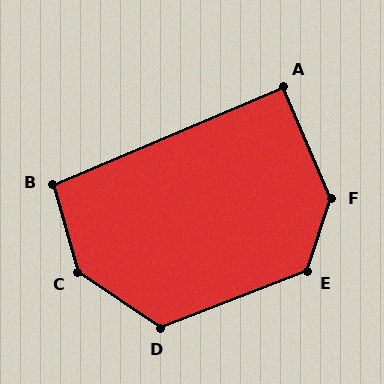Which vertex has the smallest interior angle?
A, at approximately 90 degrees.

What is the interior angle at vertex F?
Approximately 138 degrees (obtuse).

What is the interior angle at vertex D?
Approximately 125 degrees (obtuse).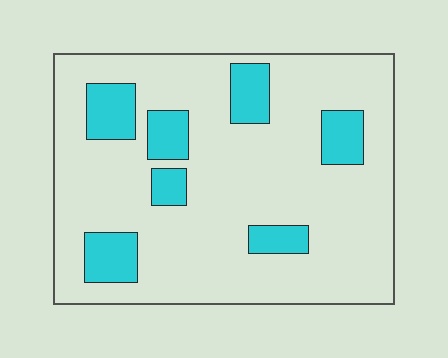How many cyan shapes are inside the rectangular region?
7.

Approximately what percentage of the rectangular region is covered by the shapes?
Approximately 20%.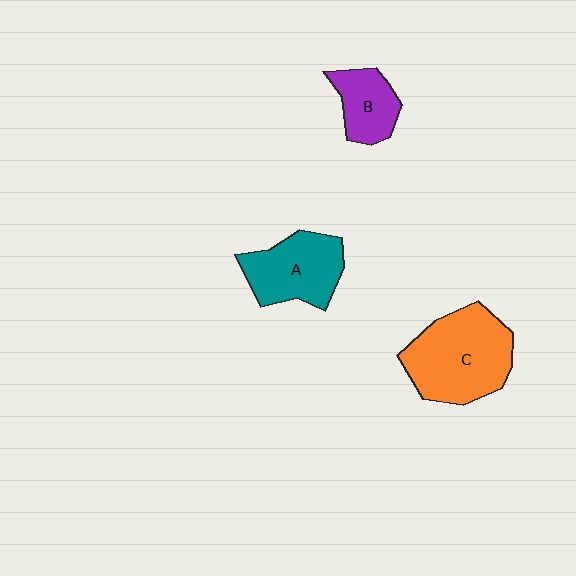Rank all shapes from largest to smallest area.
From largest to smallest: C (orange), A (teal), B (purple).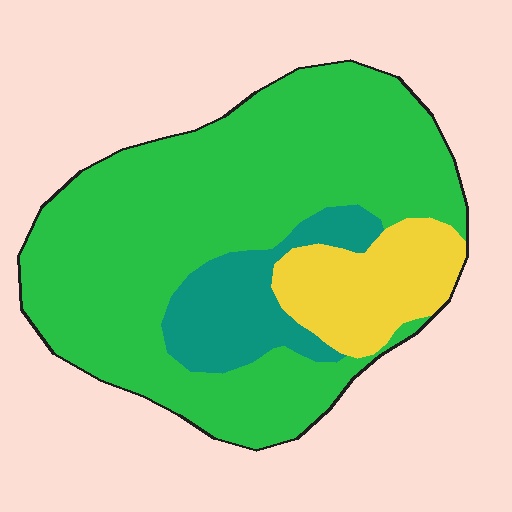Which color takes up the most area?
Green, at roughly 70%.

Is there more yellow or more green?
Green.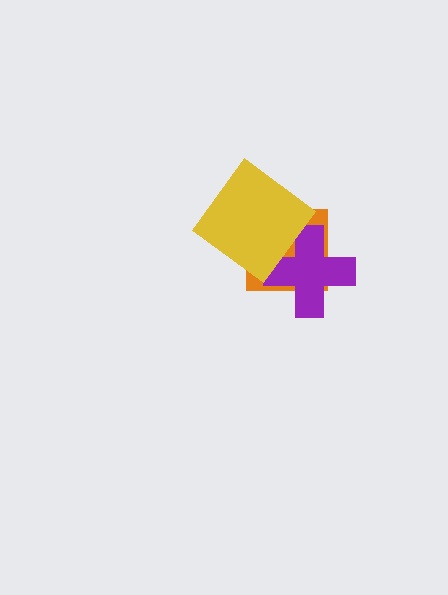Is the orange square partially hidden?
Yes, it is partially covered by another shape.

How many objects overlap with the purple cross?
2 objects overlap with the purple cross.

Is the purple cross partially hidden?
Yes, it is partially covered by another shape.